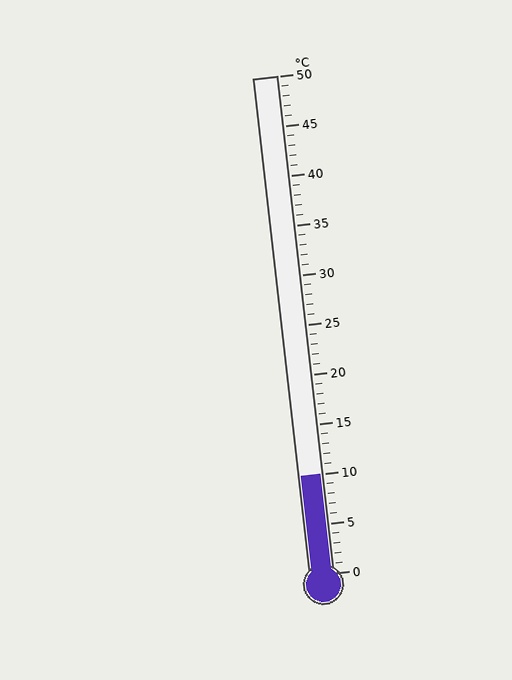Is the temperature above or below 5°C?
The temperature is above 5°C.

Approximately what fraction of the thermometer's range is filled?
The thermometer is filled to approximately 20% of its range.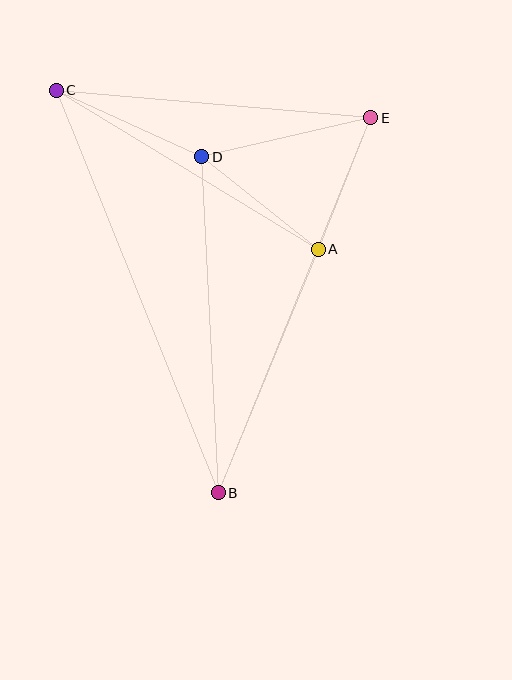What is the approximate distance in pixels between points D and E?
The distance between D and E is approximately 174 pixels.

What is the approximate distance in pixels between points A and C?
The distance between A and C is approximately 307 pixels.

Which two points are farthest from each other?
Points B and C are farthest from each other.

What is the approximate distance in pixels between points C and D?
The distance between C and D is approximately 160 pixels.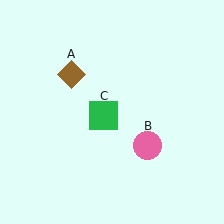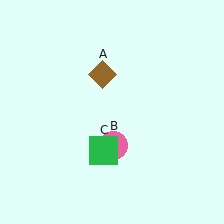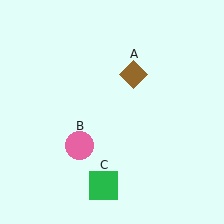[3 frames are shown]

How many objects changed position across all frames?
3 objects changed position: brown diamond (object A), pink circle (object B), green square (object C).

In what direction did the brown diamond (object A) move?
The brown diamond (object A) moved right.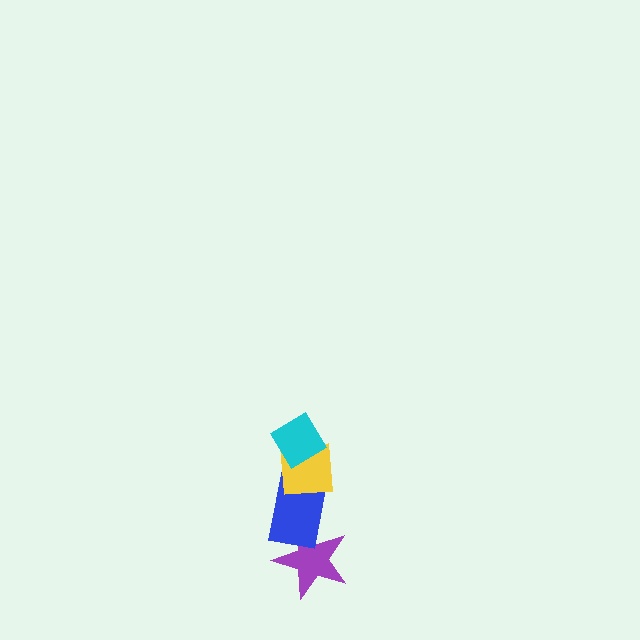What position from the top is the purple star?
The purple star is 4th from the top.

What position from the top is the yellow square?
The yellow square is 2nd from the top.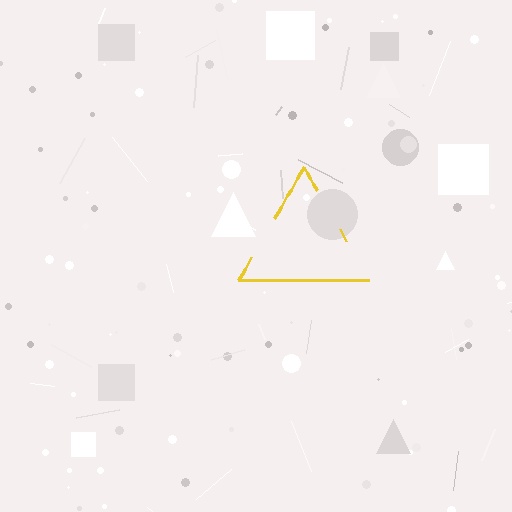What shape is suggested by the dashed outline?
The dashed outline suggests a triangle.